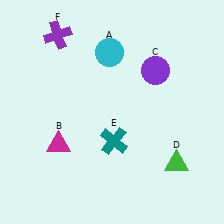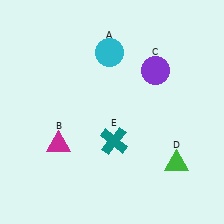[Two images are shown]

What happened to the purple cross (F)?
The purple cross (F) was removed in Image 2. It was in the top-left area of Image 1.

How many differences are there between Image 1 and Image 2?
There is 1 difference between the two images.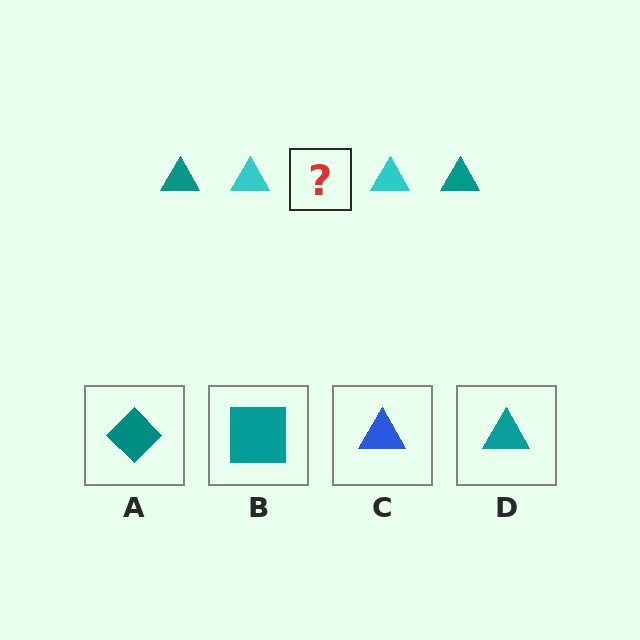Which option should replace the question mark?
Option D.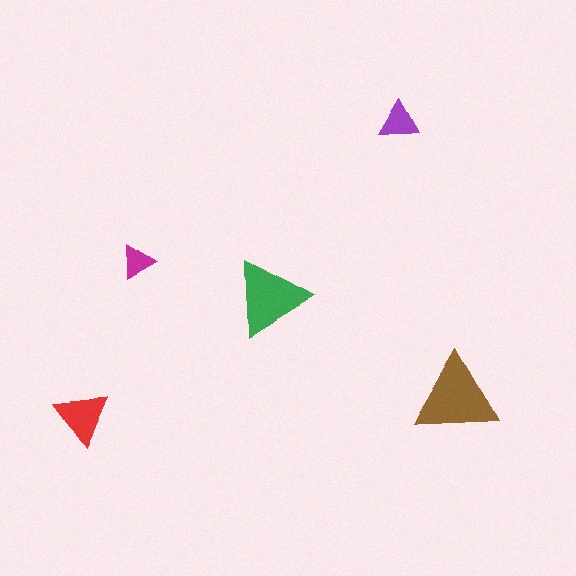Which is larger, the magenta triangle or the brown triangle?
The brown one.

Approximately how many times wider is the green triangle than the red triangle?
About 1.5 times wider.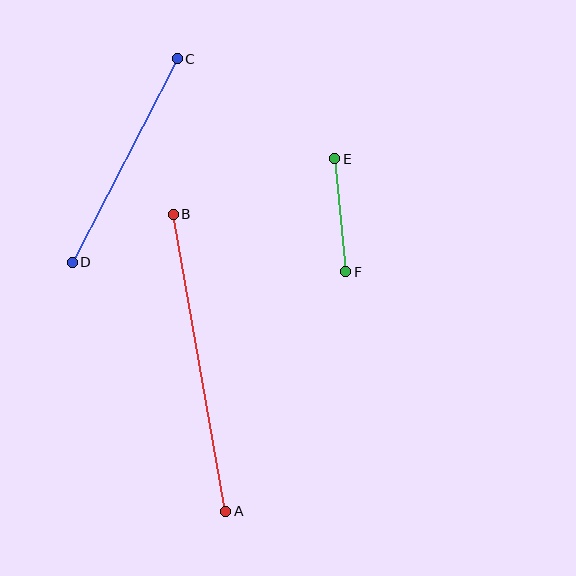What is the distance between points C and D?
The distance is approximately 229 pixels.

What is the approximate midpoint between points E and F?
The midpoint is at approximately (340, 215) pixels.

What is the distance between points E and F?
The distance is approximately 114 pixels.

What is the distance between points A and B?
The distance is approximately 301 pixels.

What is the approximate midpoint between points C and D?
The midpoint is at approximately (125, 160) pixels.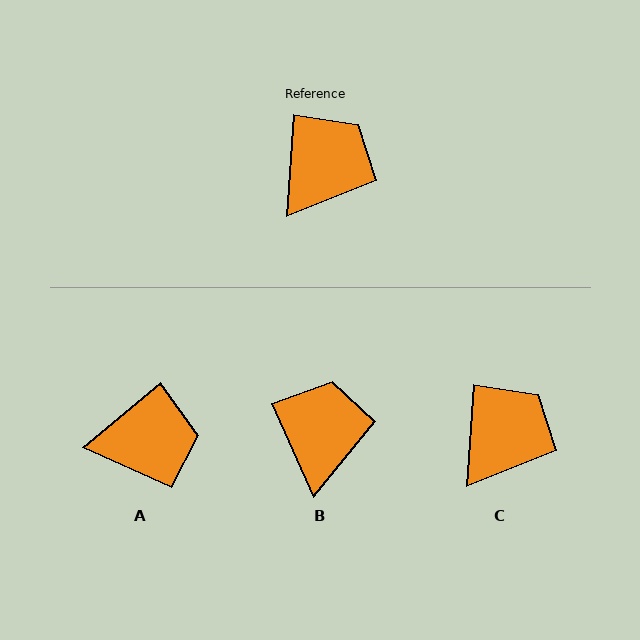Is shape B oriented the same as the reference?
No, it is off by about 29 degrees.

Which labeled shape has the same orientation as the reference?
C.